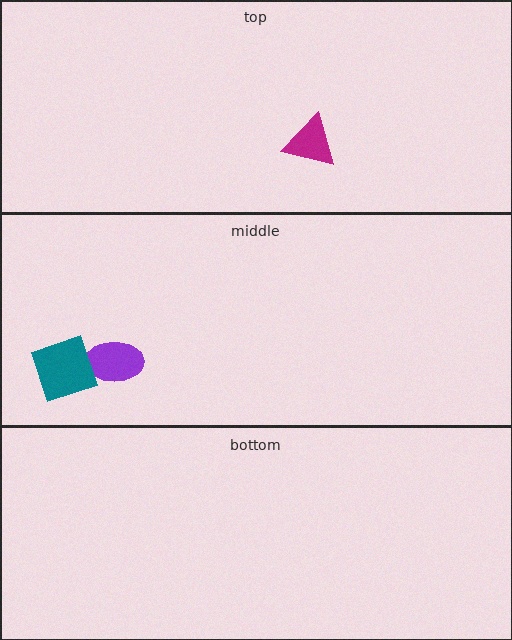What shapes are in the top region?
The magenta triangle.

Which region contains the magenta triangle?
The top region.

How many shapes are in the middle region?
2.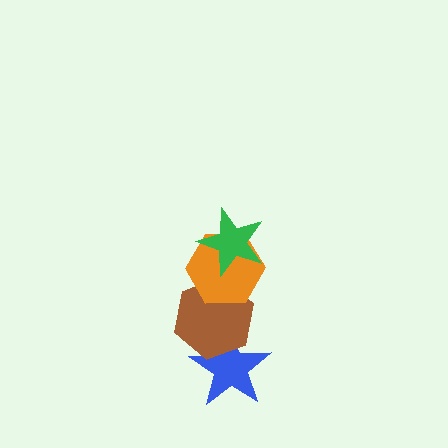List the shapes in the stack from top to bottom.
From top to bottom: the green star, the orange hexagon, the brown hexagon, the blue star.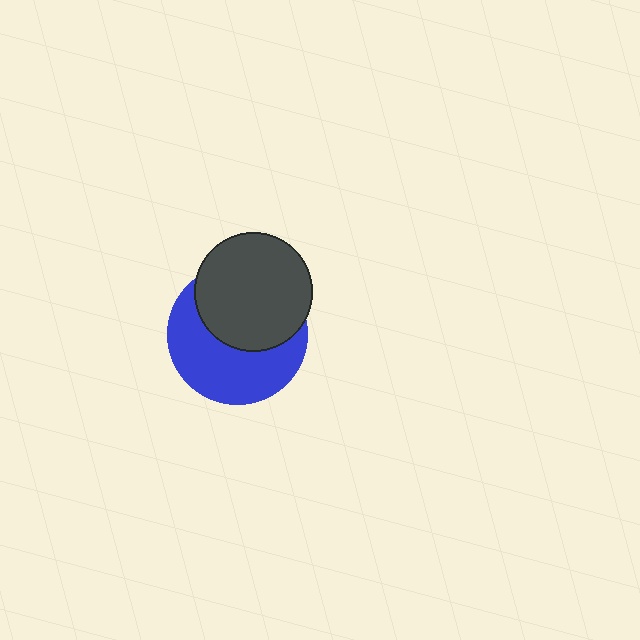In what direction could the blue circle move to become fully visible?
The blue circle could move down. That would shift it out from behind the dark gray circle entirely.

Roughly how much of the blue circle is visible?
About half of it is visible (roughly 52%).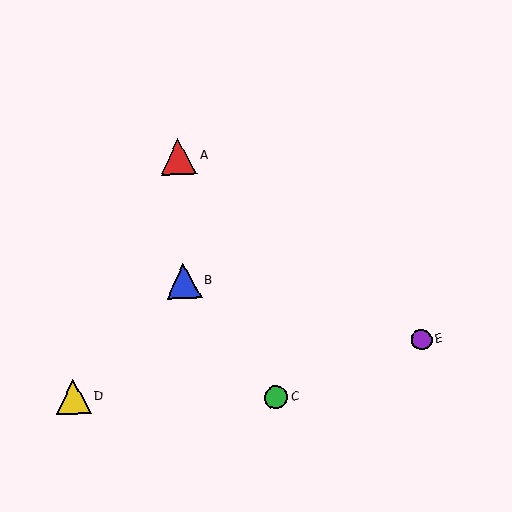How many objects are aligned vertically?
2 objects (A, B) are aligned vertically.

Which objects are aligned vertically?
Objects A, B are aligned vertically.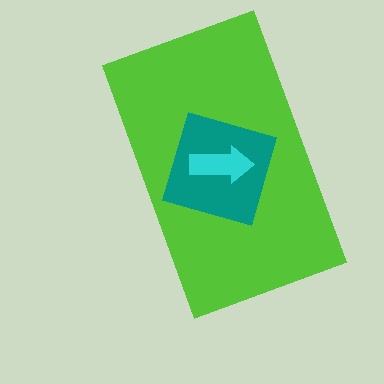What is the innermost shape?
The cyan arrow.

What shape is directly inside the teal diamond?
The cyan arrow.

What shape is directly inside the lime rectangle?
The teal diamond.